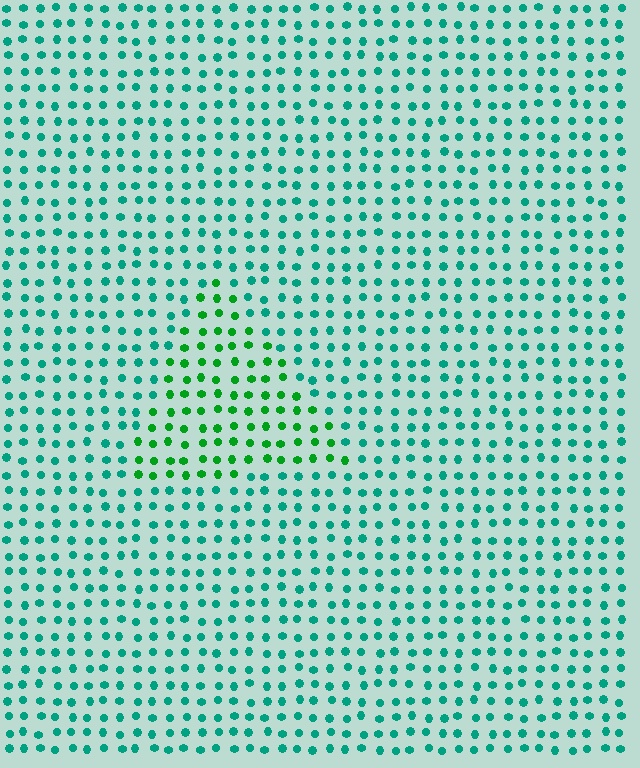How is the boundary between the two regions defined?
The boundary is defined purely by a slight shift in hue (about 39 degrees). Spacing, size, and orientation are identical on both sides.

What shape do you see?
I see a triangle.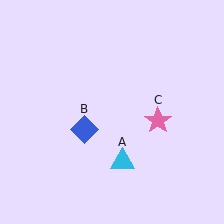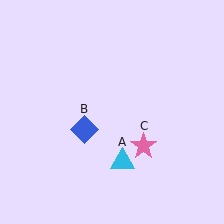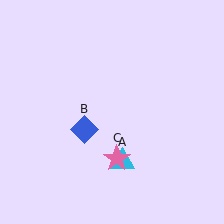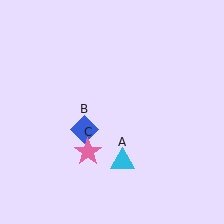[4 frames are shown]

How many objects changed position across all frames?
1 object changed position: pink star (object C).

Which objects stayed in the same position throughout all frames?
Cyan triangle (object A) and blue diamond (object B) remained stationary.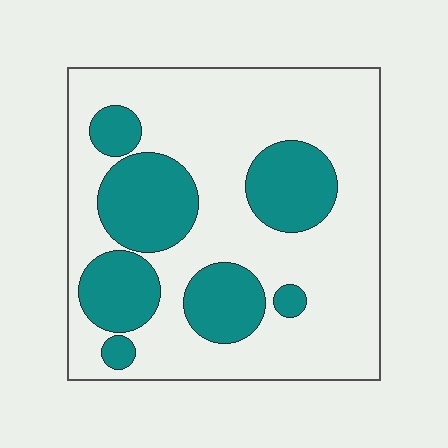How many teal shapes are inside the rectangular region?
7.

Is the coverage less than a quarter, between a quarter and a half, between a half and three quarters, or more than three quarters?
Between a quarter and a half.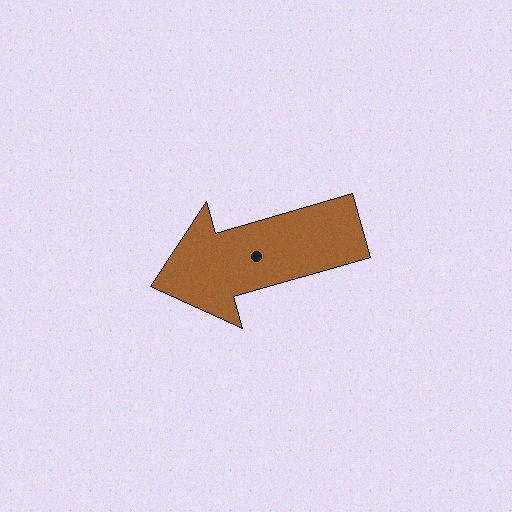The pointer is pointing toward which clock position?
Roughly 8 o'clock.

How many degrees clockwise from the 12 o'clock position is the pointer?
Approximately 254 degrees.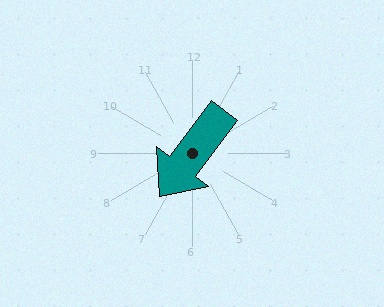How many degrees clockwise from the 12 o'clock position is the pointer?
Approximately 217 degrees.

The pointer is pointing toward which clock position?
Roughly 7 o'clock.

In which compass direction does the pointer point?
Southwest.